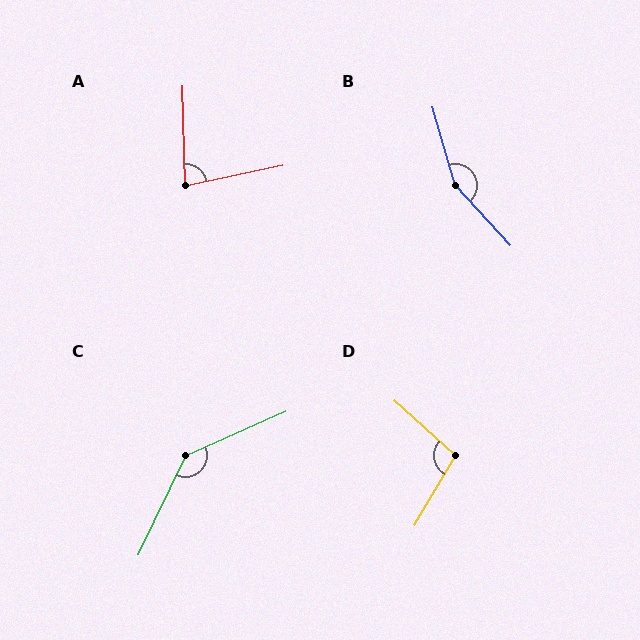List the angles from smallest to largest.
A (80°), D (102°), C (139°), B (153°).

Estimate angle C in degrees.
Approximately 139 degrees.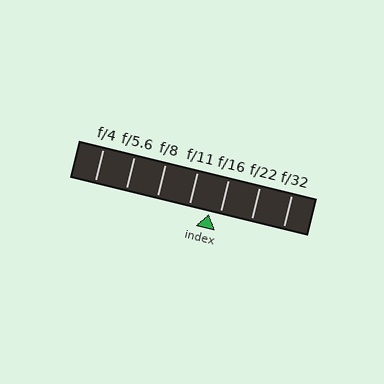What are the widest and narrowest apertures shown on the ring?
The widest aperture shown is f/4 and the narrowest is f/32.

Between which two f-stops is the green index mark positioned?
The index mark is between f/11 and f/16.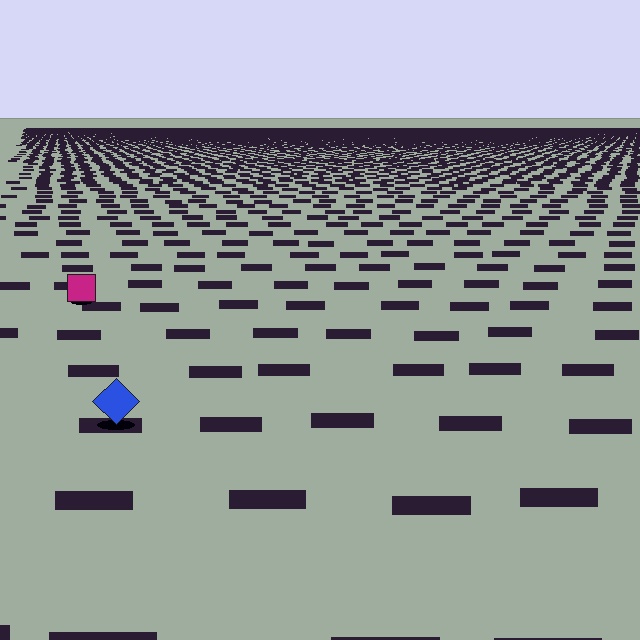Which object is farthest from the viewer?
The magenta square is farthest from the viewer. It appears smaller and the ground texture around it is denser.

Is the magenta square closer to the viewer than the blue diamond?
No. The blue diamond is closer — you can tell from the texture gradient: the ground texture is coarser near it.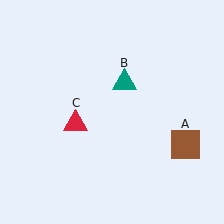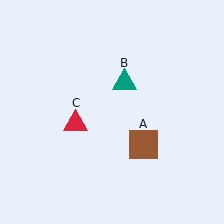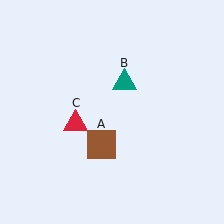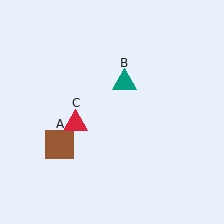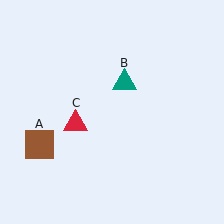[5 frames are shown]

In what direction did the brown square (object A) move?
The brown square (object A) moved left.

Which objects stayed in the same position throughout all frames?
Teal triangle (object B) and red triangle (object C) remained stationary.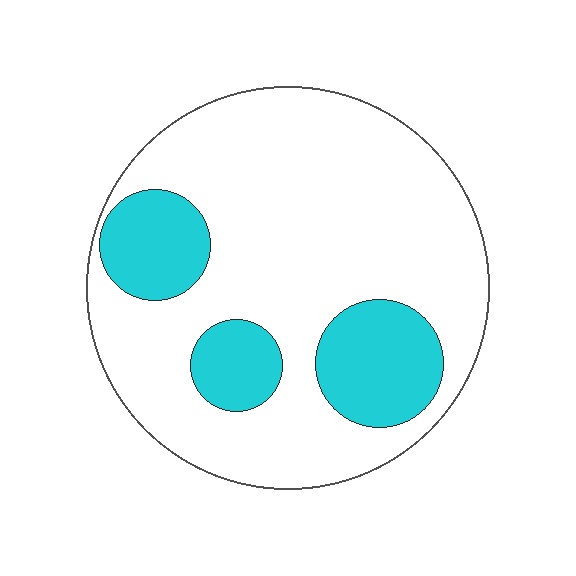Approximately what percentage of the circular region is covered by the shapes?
Approximately 25%.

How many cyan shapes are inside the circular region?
3.